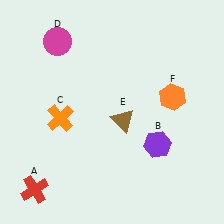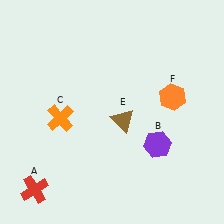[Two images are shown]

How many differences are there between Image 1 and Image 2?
There is 1 difference between the two images.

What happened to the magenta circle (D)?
The magenta circle (D) was removed in Image 2. It was in the top-left area of Image 1.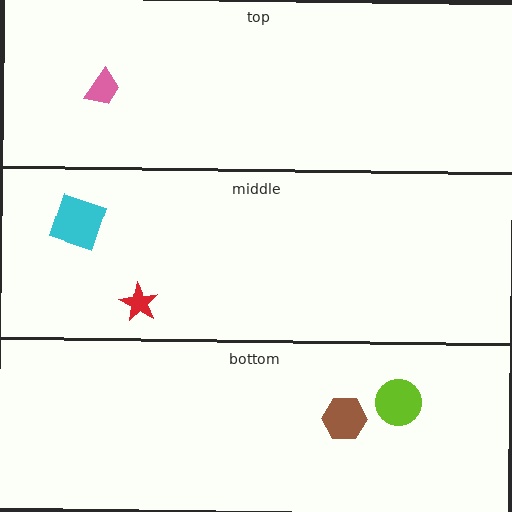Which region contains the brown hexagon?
The bottom region.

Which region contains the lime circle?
The bottom region.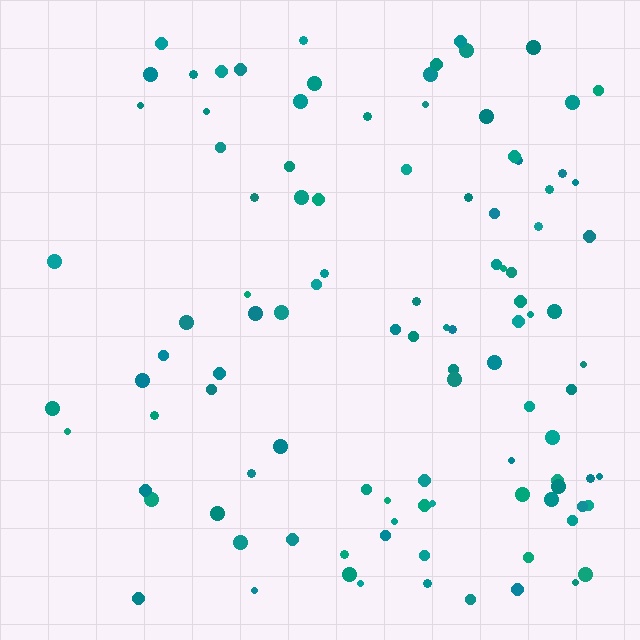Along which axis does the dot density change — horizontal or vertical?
Horizontal.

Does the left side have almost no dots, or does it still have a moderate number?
Still a moderate number, just noticeably fewer than the right.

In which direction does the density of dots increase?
From left to right, with the right side densest.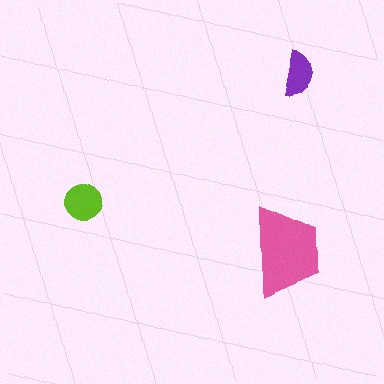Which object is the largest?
The pink trapezoid.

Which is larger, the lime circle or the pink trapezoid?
The pink trapezoid.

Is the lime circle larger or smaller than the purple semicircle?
Larger.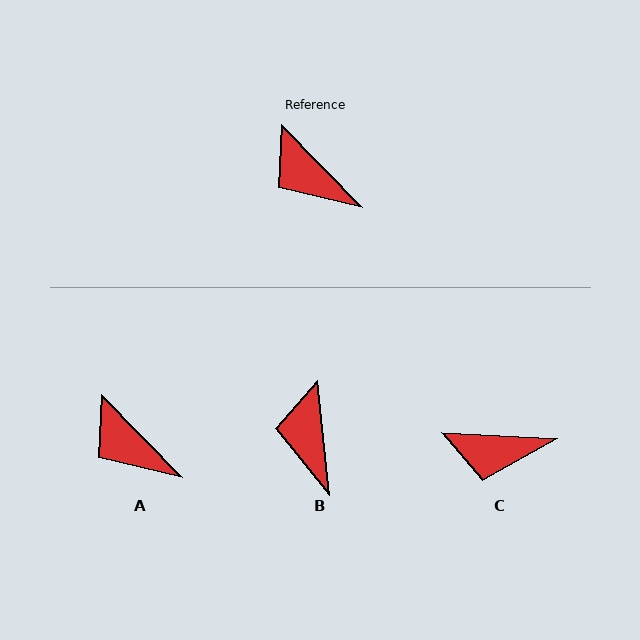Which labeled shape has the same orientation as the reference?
A.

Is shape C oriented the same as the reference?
No, it is off by about 42 degrees.